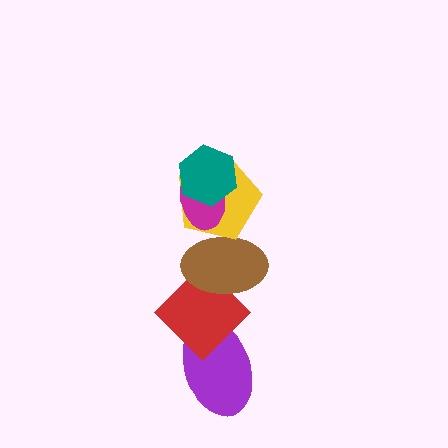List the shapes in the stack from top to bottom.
From top to bottom: the teal hexagon, the magenta ellipse, the yellow pentagon, the brown ellipse, the red diamond, the purple ellipse.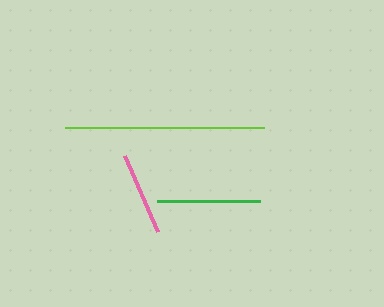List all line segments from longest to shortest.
From longest to shortest: lime, green, pink.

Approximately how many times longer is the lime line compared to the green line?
The lime line is approximately 1.9 times the length of the green line.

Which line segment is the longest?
The lime line is the longest at approximately 198 pixels.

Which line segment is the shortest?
The pink line is the shortest at approximately 83 pixels.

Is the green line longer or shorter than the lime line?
The lime line is longer than the green line.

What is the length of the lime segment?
The lime segment is approximately 198 pixels long.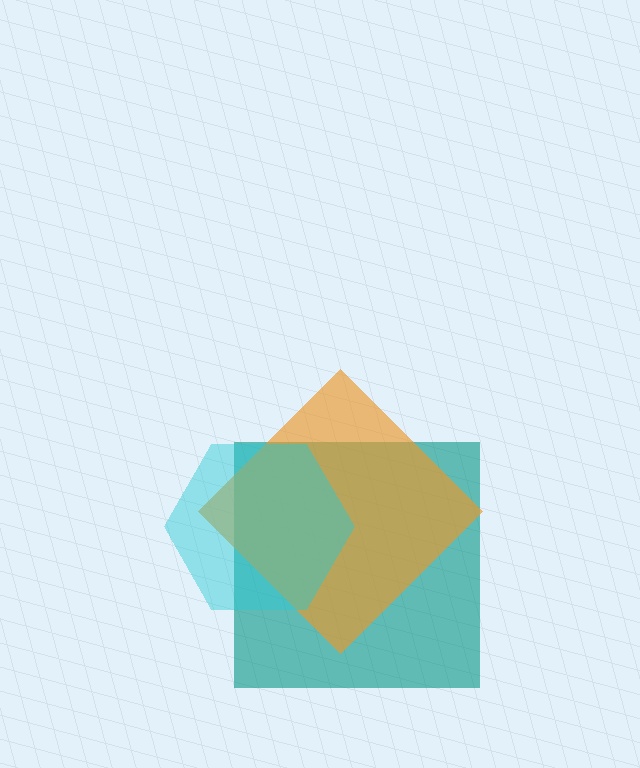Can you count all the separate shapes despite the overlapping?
Yes, there are 3 separate shapes.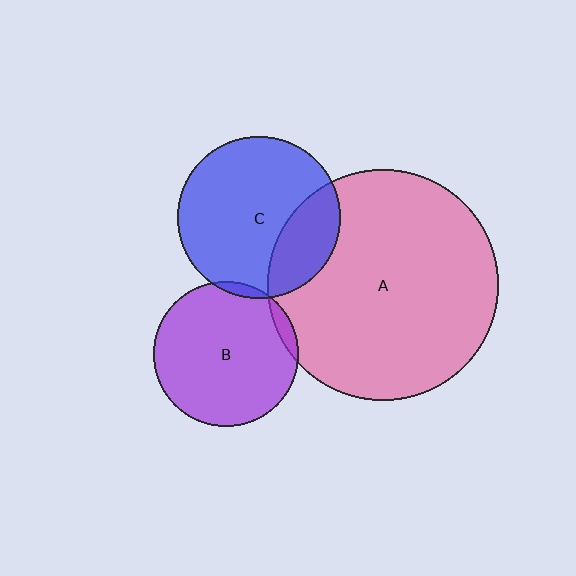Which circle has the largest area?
Circle A (pink).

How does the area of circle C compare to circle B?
Approximately 1.3 times.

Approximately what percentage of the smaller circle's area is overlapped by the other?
Approximately 5%.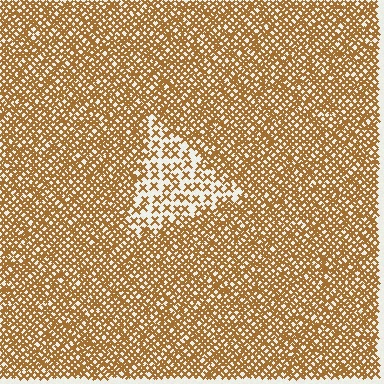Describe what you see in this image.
The image contains small brown elements arranged at two different densities. A triangle-shaped region is visible where the elements are less densely packed than the surrounding area.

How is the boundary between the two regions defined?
The boundary is defined by a change in element density (approximately 2.5x ratio). All elements are the same color, size, and shape.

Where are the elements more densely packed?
The elements are more densely packed outside the triangle boundary.